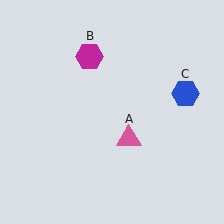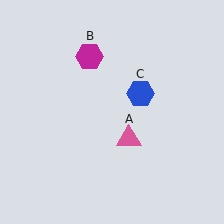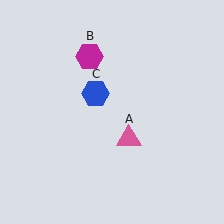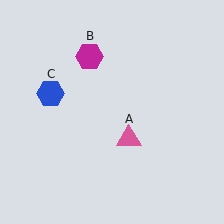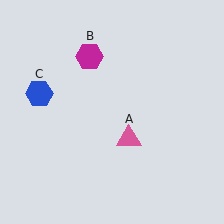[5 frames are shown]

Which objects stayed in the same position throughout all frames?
Pink triangle (object A) and magenta hexagon (object B) remained stationary.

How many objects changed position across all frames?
1 object changed position: blue hexagon (object C).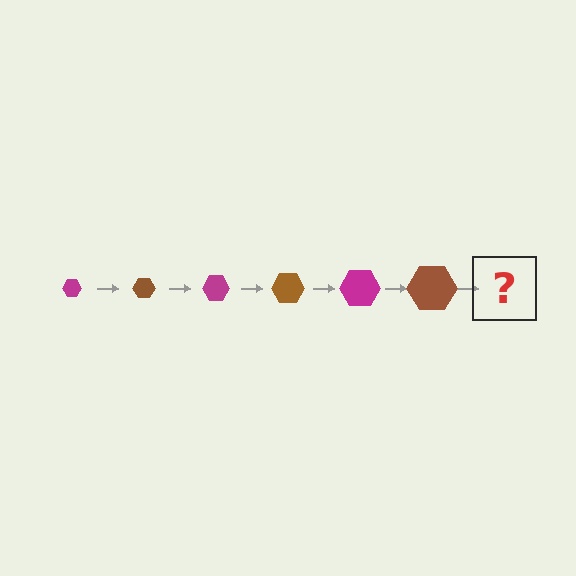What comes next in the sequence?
The next element should be a magenta hexagon, larger than the previous one.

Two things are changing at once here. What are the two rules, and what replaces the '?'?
The two rules are that the hexagon grows larger each step and the color cycles through magenta and brown. The '?' should be a magenta hexagon, larger than the previous one.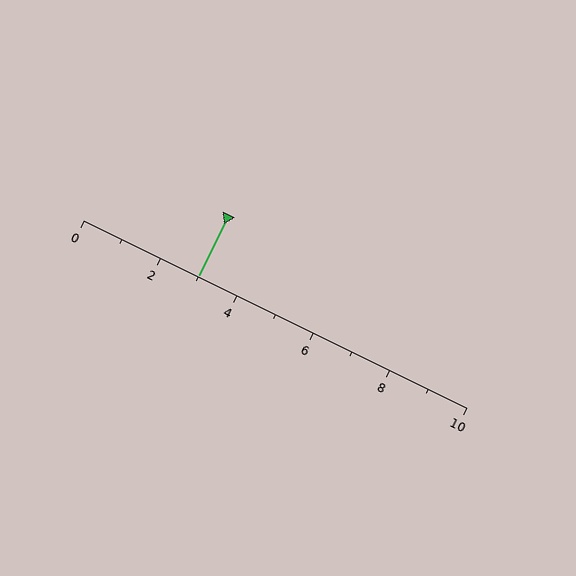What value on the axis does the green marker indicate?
The marker indicates approximately 3.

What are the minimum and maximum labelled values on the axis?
The axis runs from 0 to 10.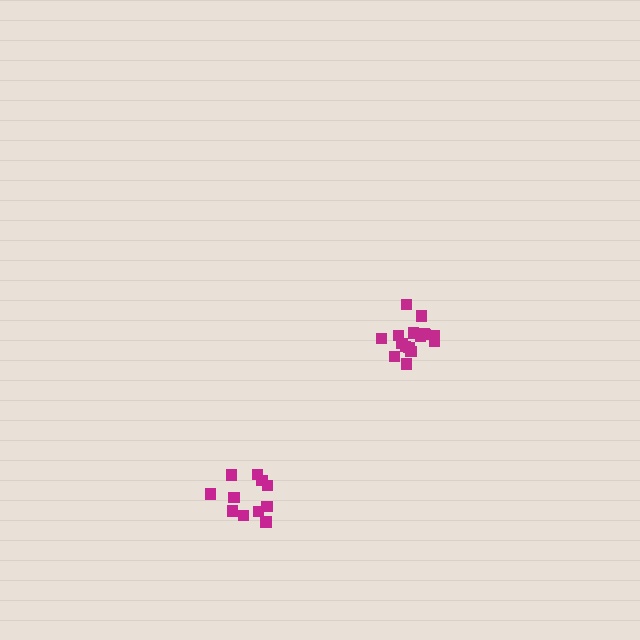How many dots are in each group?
Group 1: 11 dots, Group 2: 16 dots (27 total).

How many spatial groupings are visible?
There are 2 spatial groupings.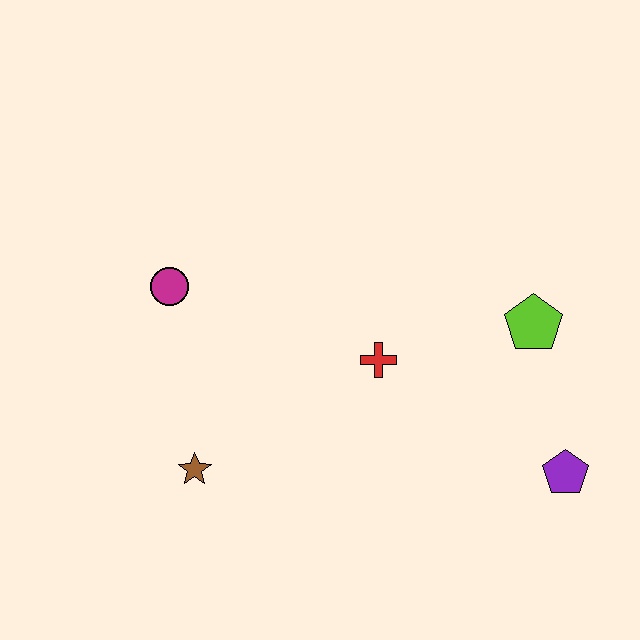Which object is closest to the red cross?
The lime pentagon is closest to the red cross.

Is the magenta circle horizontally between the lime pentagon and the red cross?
No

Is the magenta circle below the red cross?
No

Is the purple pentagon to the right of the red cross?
Yes